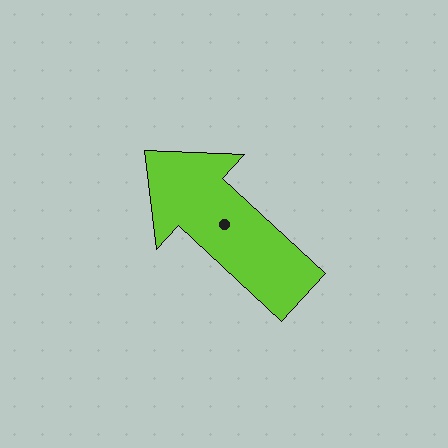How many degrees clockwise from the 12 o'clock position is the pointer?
Approximately 313 degrees.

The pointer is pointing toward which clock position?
Roughly 10 o'clock.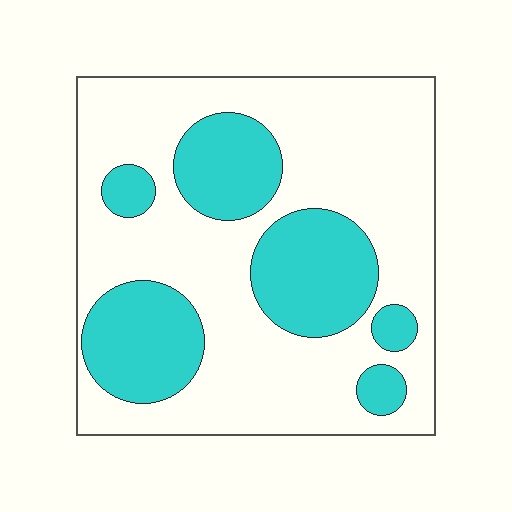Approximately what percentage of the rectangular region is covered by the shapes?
Approximately 30%.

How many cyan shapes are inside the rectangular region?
6.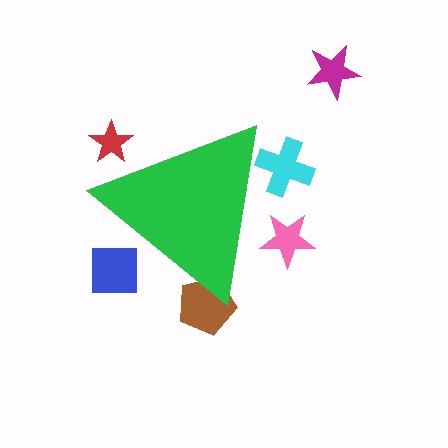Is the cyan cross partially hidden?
Yes, the cyan cross is partially hidden behind the green triangle.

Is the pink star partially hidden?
Yes, the pink star is partially hidden behind the green triangle.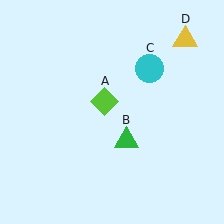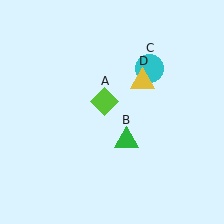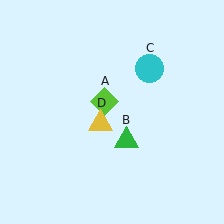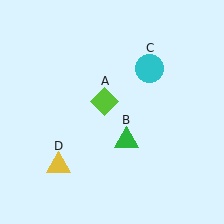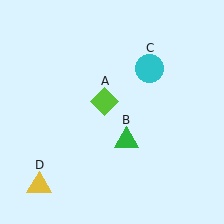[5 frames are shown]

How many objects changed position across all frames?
1 object changed position: yellow triangle (object D).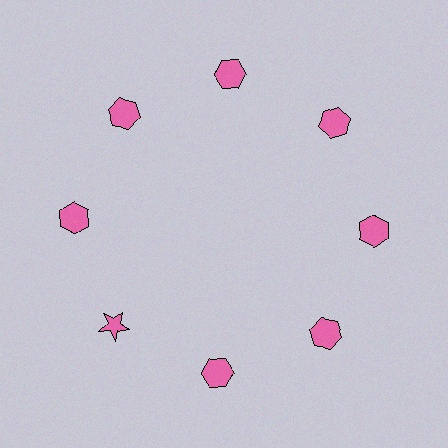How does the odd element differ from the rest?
It has a different shape: star instead of hexagon.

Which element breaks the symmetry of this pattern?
The pink star at roughly the 8 o'clock position breaks the symmetry. All other shapes are pink hexagons.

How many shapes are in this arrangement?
There are 8 shapes arranged in a ring pattern.